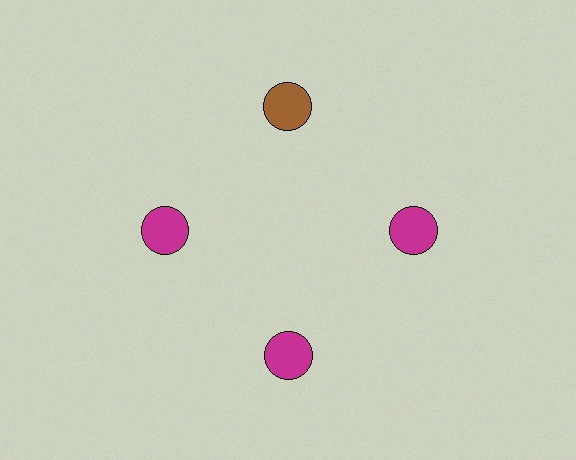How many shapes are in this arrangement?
There are 4 shapes arranged in a ring pattern.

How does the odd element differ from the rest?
It has a different color: brown instead of magenta.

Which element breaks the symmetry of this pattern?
The brown circle at roughly the 12 o'clock position breaks the symmetry. All other shapes are magenta circles.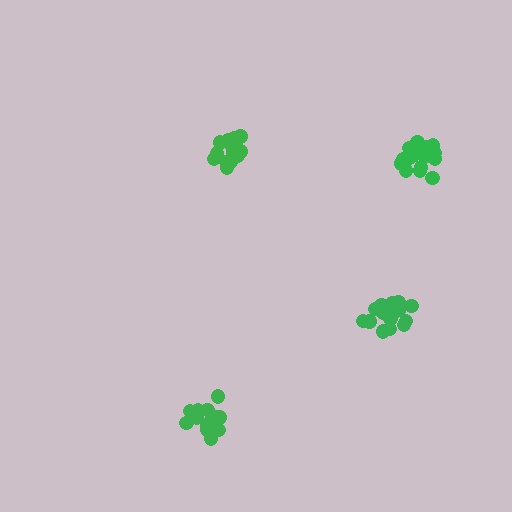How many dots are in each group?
Group 1: 16 dots, Group 2: 15 dots, Group 3: 19 dots, Group 4: 21 dots (71 total).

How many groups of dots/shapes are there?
There are 4 groups.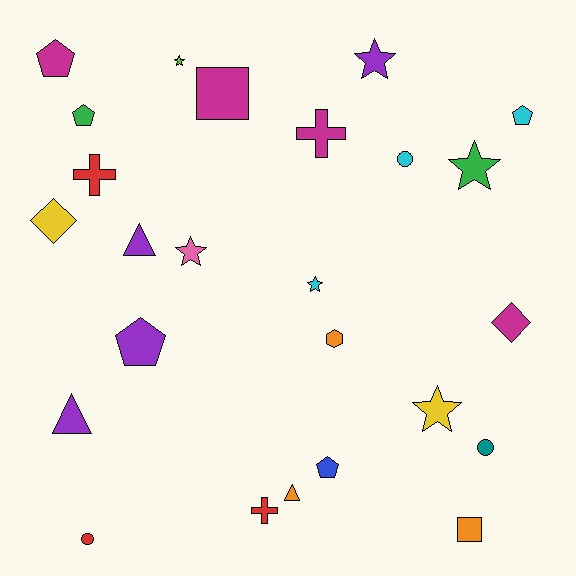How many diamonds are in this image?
There are 2 diamonds.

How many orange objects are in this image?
There are 3 orange objects.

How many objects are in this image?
There are 25 objects.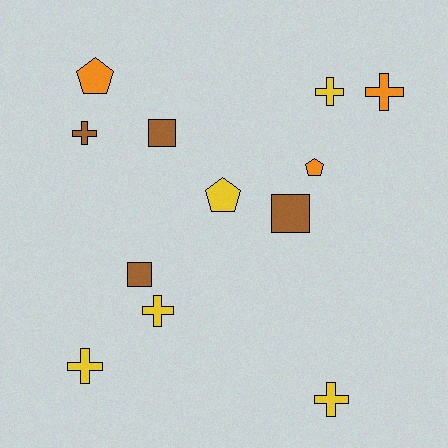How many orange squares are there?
There are no orange squares.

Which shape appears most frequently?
Cross, with 6 objects.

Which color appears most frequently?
Yellow, with 5 objects.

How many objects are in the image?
There are 12 objects.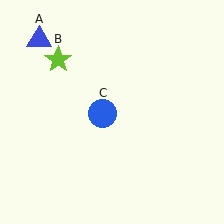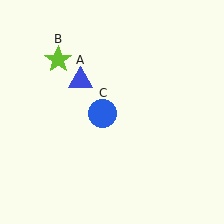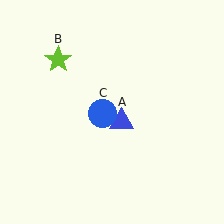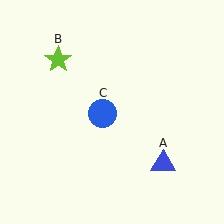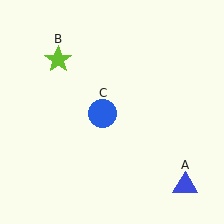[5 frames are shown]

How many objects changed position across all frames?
1 object changed position: blue triangle (object A).